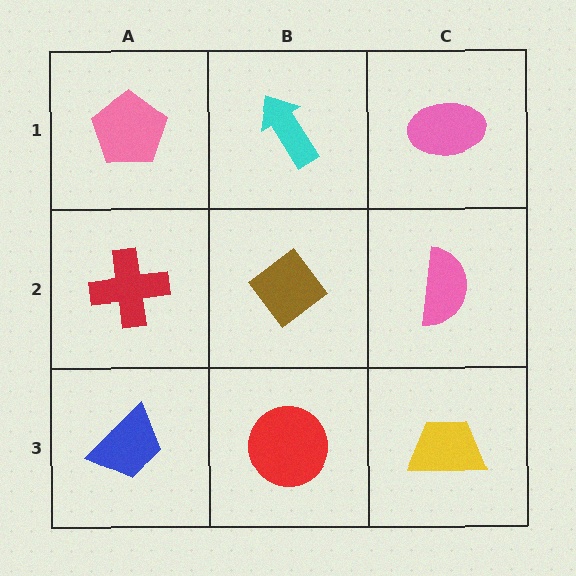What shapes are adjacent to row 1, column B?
A brown diamond (row 2, column B), a pink pentagon (row 1, column A), a pink ellipse (row 1, column C).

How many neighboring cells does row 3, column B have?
3.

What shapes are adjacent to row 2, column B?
A cyan arrow (row 1, column B), a red circle (row 3, column B), a red cross (row 2, column A), a pink semicircle (row 2, column C).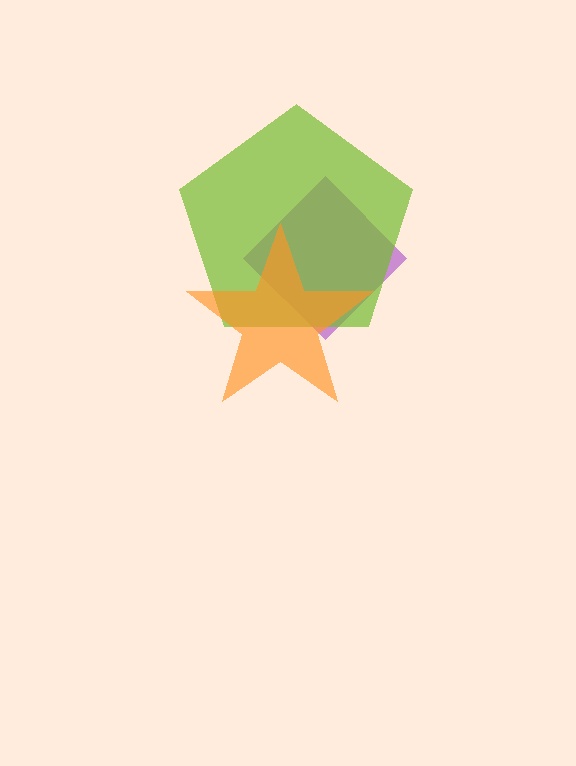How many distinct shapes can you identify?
There are 3 distinct shapes: a purple diamond, a lime pentagon, an orange star.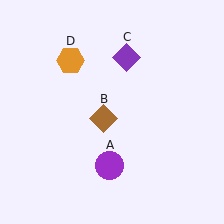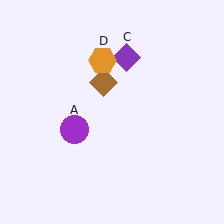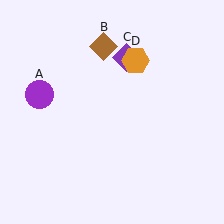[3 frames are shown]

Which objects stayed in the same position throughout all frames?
Purple diamond (object C) remained stationary.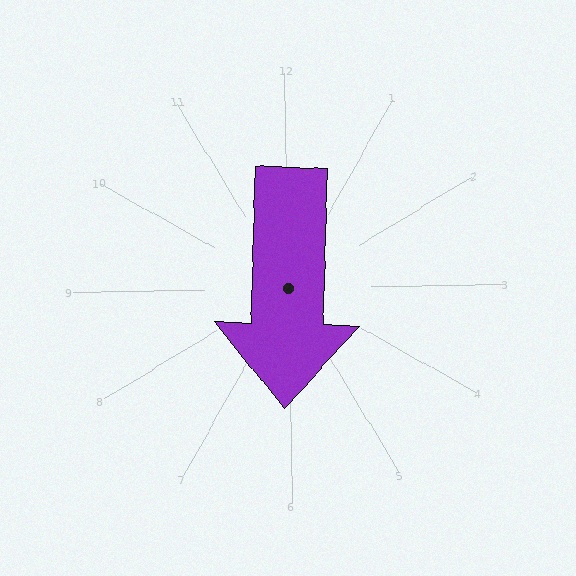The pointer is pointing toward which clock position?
Roughly 6 o'clock.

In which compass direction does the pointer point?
South.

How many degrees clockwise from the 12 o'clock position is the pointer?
Approximately 183 degrees.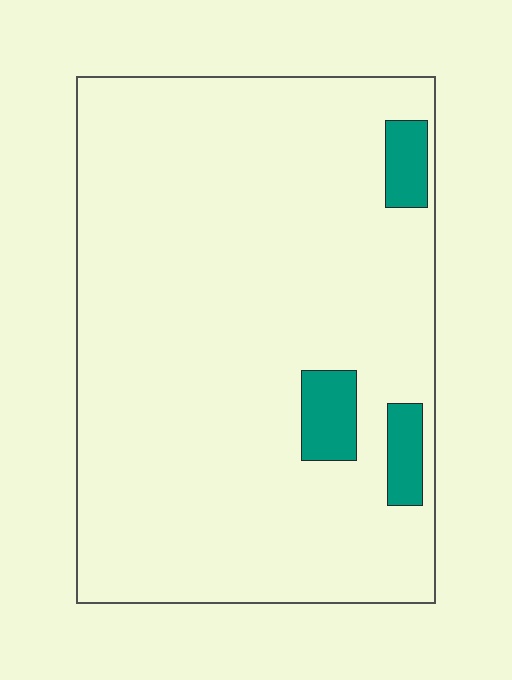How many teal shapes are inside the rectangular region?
3.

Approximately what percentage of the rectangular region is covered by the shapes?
Approximately 5%.